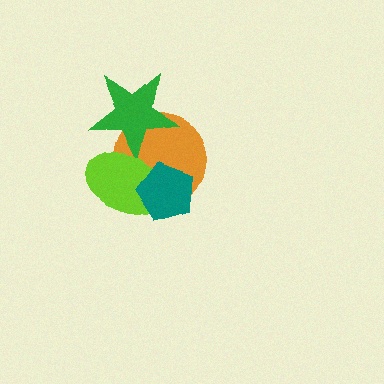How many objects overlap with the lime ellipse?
3 objects overlap with the lime ellipse.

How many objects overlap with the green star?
2 objects overlap with the green star.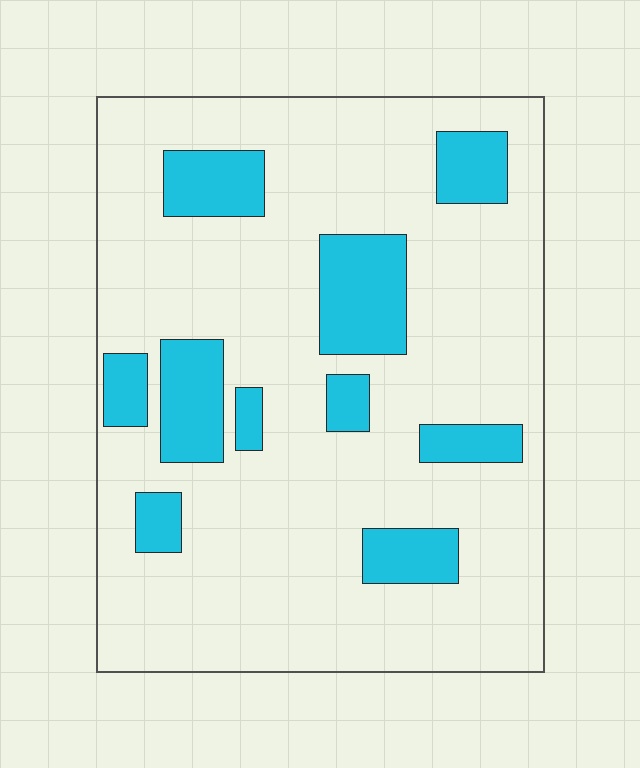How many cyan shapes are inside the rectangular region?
10.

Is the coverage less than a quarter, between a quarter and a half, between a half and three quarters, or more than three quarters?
Less than a quarter.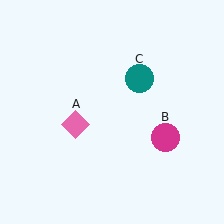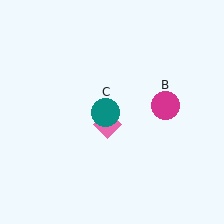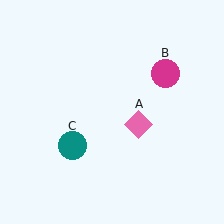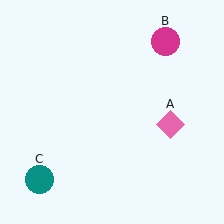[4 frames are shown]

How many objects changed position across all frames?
3 objects changed position: pink diamond (object A), magenta circle (object B), teal circle (object C).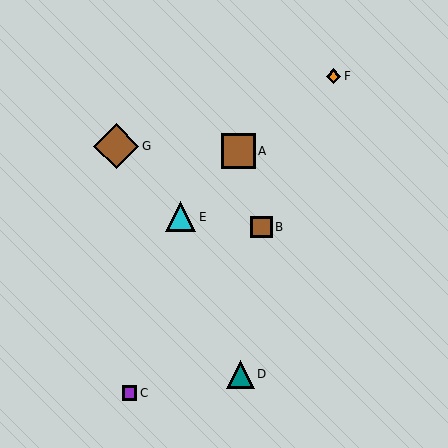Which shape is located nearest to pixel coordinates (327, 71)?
The orange diamond (labeled F) at (333, 76) is nearest to that location.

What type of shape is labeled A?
Shape A is a brown square.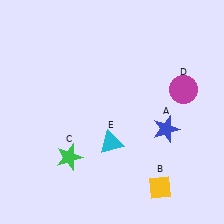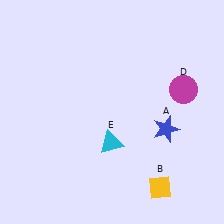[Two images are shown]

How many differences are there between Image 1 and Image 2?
There is 1 difference between the two images.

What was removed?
The green star (C) was removed in Image 2.